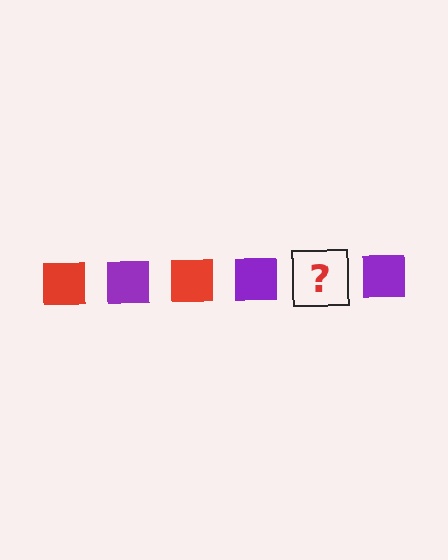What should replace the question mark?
The question mark should be replaced with a red square.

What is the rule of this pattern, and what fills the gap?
The rule is that the pattern cycles through red, purple squares. The gap should be filled with a red square.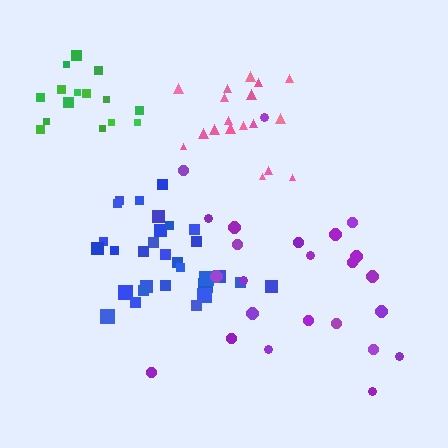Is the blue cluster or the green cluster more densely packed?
Blue.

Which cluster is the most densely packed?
Blue.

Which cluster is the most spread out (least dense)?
Purple.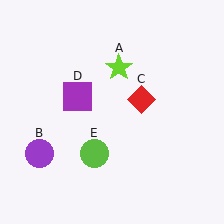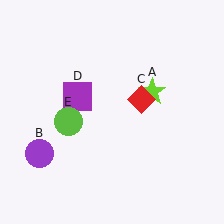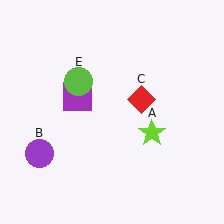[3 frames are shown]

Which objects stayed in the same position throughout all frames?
Purple circle (object B) and red diamond (object C) and purple square (object D) remained stationary.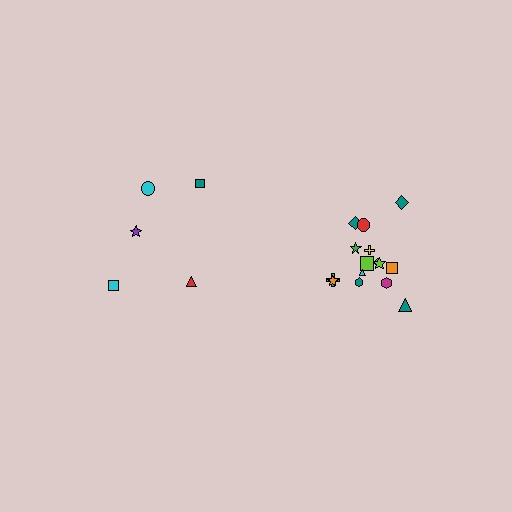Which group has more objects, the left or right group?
The right group.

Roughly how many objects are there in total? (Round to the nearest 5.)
Roughly 20 objects in total.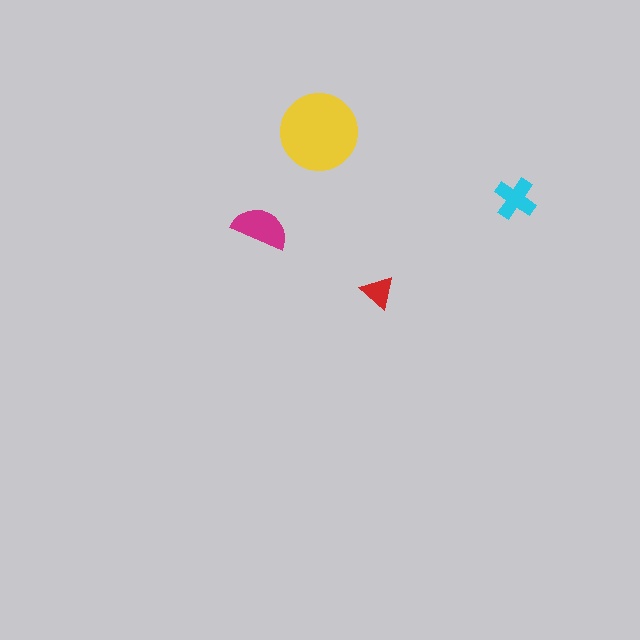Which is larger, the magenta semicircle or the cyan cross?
The magenta semicircle.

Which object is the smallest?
The red triangle.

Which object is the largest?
The yellow circle.